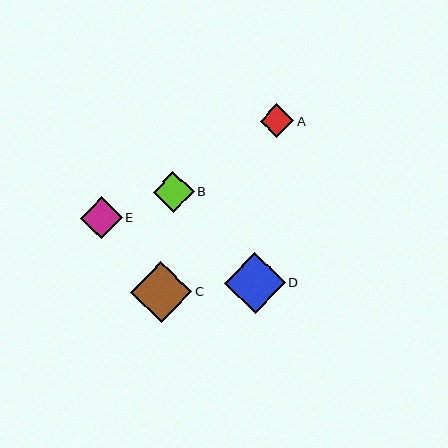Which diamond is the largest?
Diamond C is the largest with a size of approximately 61 pixels.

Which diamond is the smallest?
Diamond A is the smallest with a size of approximately 34 pixels.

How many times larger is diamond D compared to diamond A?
Diamond D is approximately 1.8 times the size of diamond A.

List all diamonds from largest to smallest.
From largest to smallest: C, D, E, B, A.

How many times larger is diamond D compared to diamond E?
Diamond D is approximately 1.4 times the size of diamond E.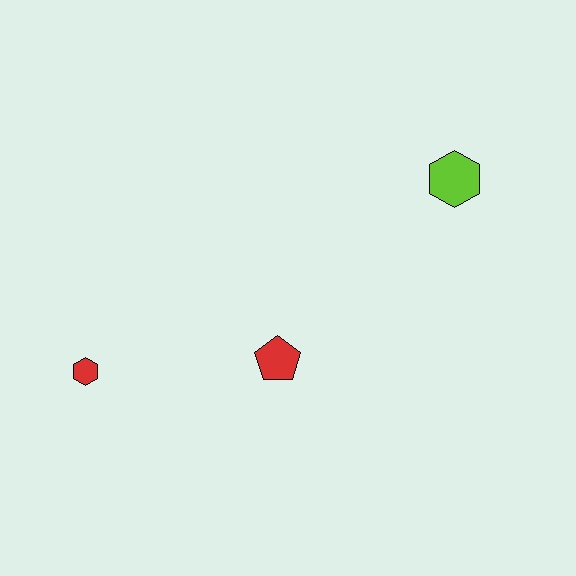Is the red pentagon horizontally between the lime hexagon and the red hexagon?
Yes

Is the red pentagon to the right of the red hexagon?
Yes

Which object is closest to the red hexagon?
The red pentagon is closest to the red hexagon.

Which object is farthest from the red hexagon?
The lime hexagon is farthest from the red hexagon.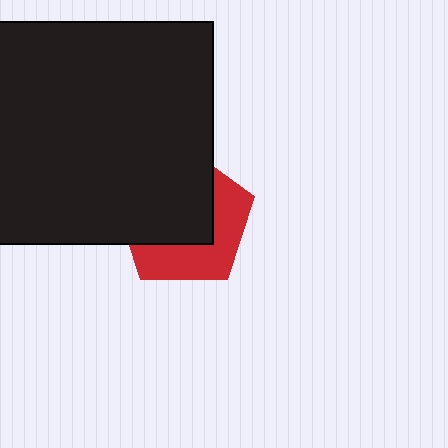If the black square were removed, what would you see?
You would see the complete red pentagon.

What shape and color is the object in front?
The object in front is a black square.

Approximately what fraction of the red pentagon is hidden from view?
Roughly 57% of the red pentagon is hidden behind the black square.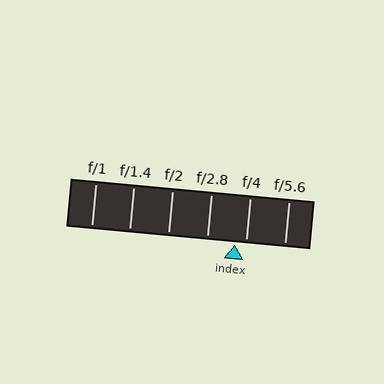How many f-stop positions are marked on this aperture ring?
There are 6 f-stop positions marked.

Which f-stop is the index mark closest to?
The index mark is closest to f/4.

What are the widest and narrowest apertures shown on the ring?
The widest aperture shown is f/1 and the narrowest is f/5.6.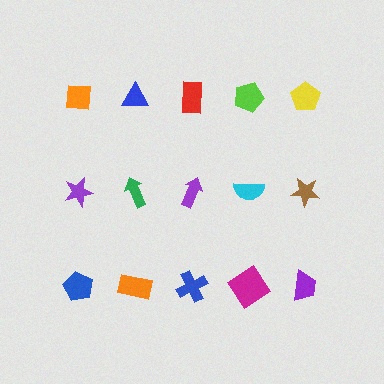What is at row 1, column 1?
An orange square.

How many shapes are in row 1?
5 shapes.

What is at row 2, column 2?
A green arrow.